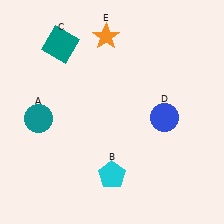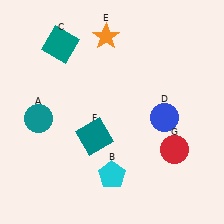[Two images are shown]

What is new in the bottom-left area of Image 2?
A teal square (F) was added in the bottom-left area of Image 2.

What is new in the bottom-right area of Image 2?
A red circle (G) was added in the bottom-right area of Image 2.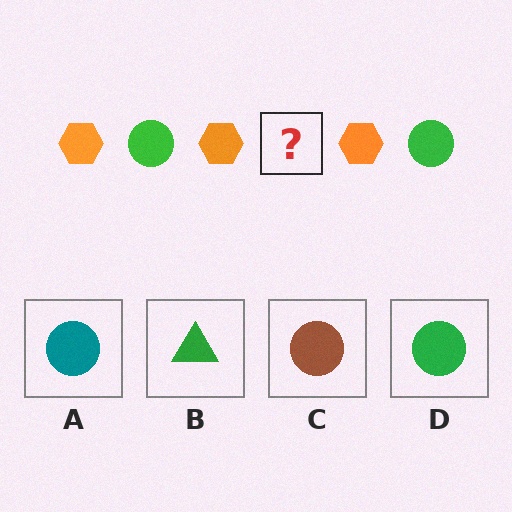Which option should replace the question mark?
Option D.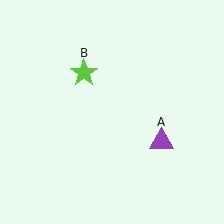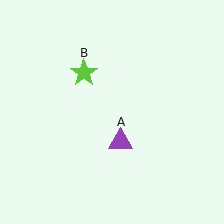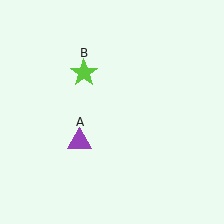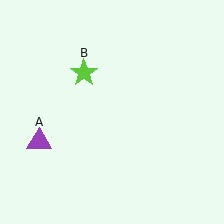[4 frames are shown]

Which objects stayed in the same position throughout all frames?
Lime star (object B) remained stationary.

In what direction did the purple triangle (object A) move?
The purple triangle (object A) moved left.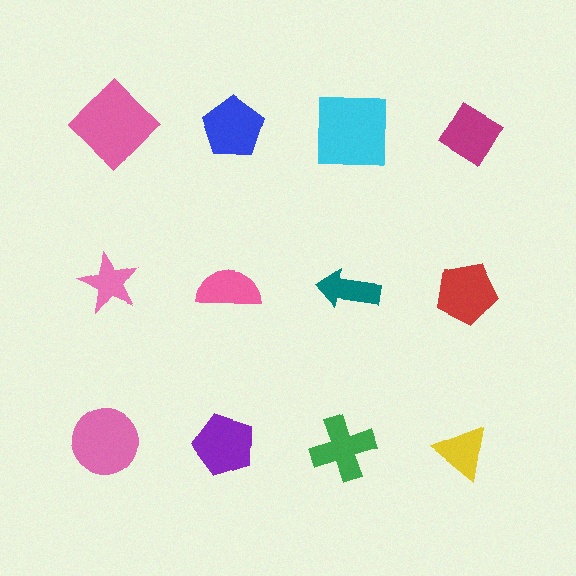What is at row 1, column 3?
A cyan square.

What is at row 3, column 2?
A purple pentagon.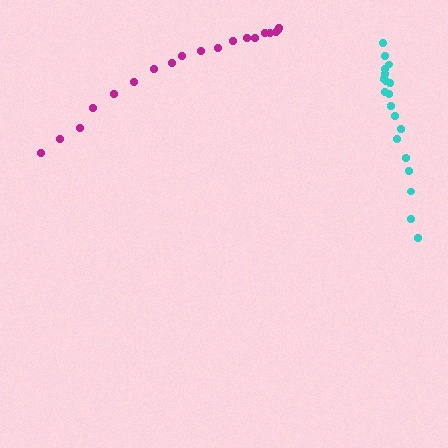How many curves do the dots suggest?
There are 2 distinct paths.